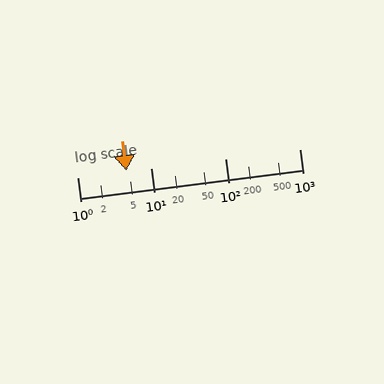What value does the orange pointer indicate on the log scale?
The pointer indicates approximately 4.6.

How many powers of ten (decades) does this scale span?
The scale spans 3 decades, from 1 to 1000.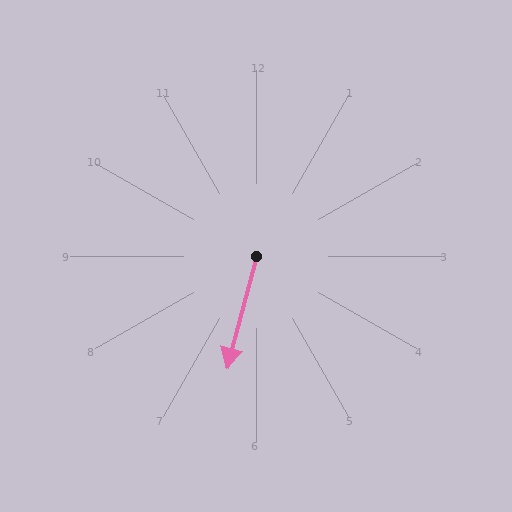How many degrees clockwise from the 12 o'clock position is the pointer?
Approximately 195 degrees.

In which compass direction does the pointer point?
South.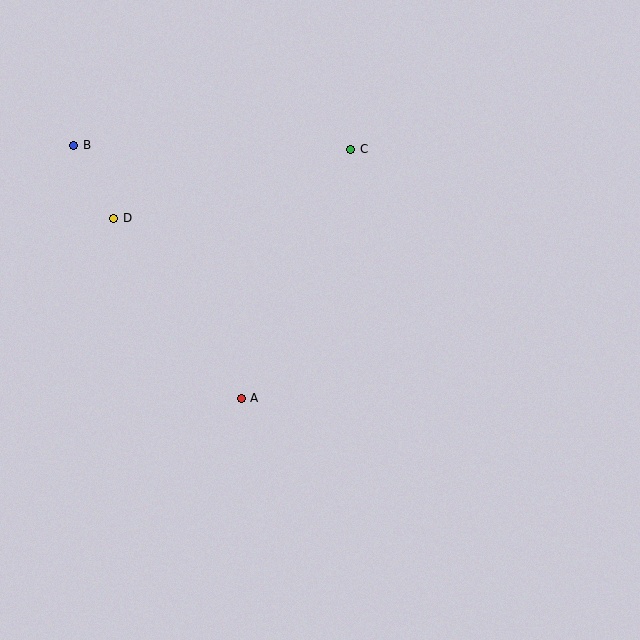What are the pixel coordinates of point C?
Point C is at (351, 149).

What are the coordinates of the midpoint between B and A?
The midpoint between B and A is at (157, 272).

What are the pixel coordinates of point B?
Point B is at (74, 145).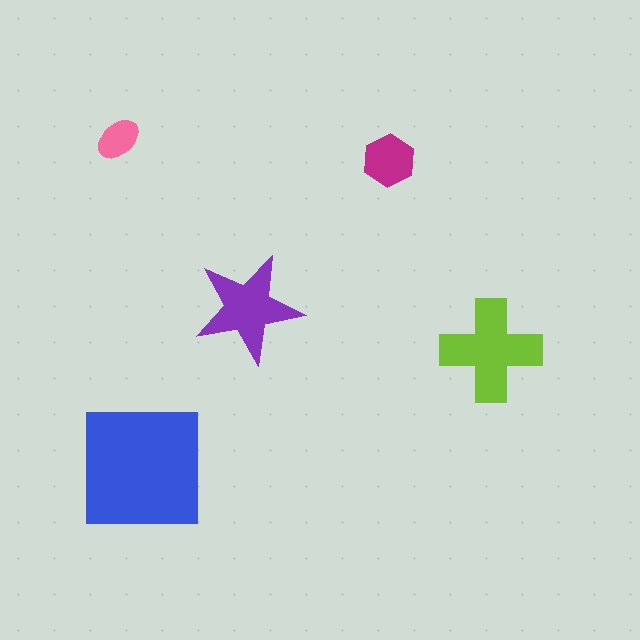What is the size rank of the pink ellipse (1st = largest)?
5th.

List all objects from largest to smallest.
The blue square, the lime cross, the purple star, the magenta hexagon, the pink ellipse.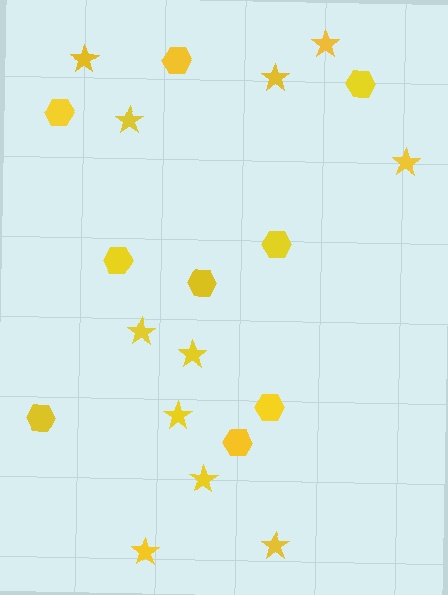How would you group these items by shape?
There are 2 groups: one group of stars (11) and one group of hexagons (9).